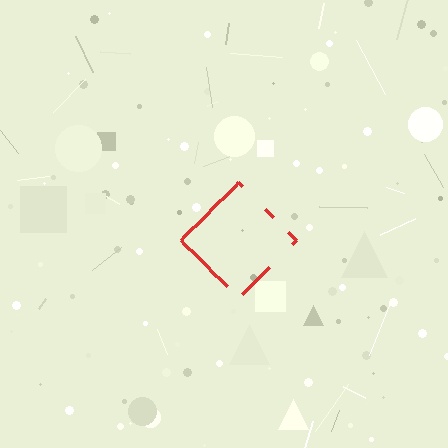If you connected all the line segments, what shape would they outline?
They would outline a diamond.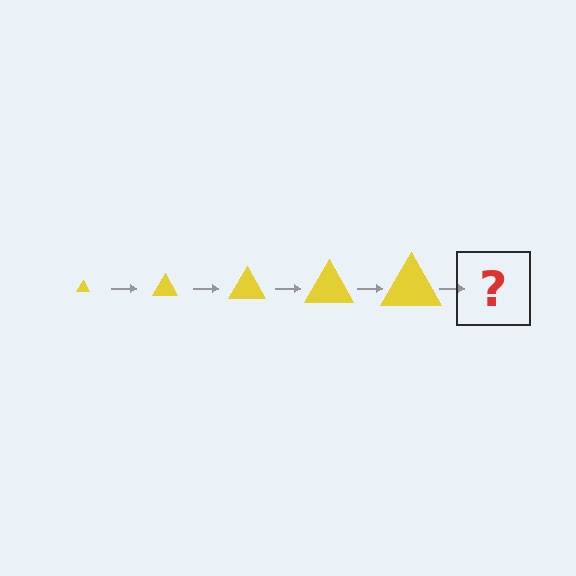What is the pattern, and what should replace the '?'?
The pattern is that the triangle gets progressively larger each step. The '?' should be a yellow triangle, larger than the previous one.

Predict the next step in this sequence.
The next step is a yellow triangle, larger than the previous one.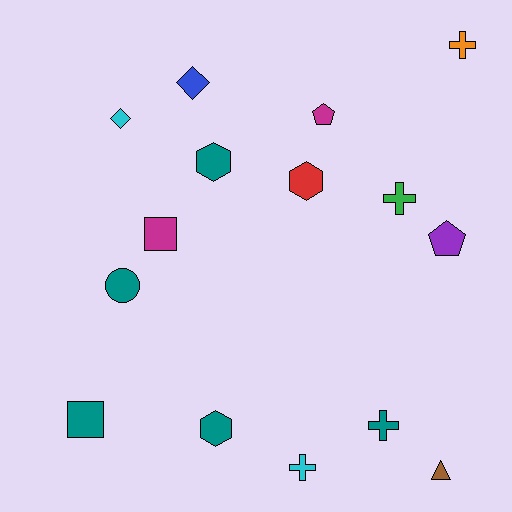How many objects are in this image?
There are 15 objects.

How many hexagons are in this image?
There are 3 hexagons.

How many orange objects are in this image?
There is 1 orange object.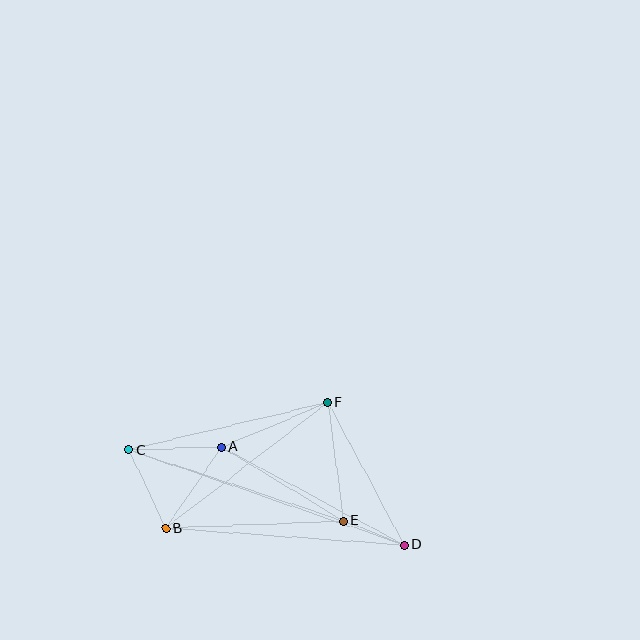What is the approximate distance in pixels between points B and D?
The distance between B and D is approximately 239 pixels.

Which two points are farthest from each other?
Points C and D are farthest from each other.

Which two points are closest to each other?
Points D and E are closest to each other.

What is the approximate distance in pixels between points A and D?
The distance between A and D is approximately 207 pixels.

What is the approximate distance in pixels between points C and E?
The distance between C and E is approximately 226 pixels.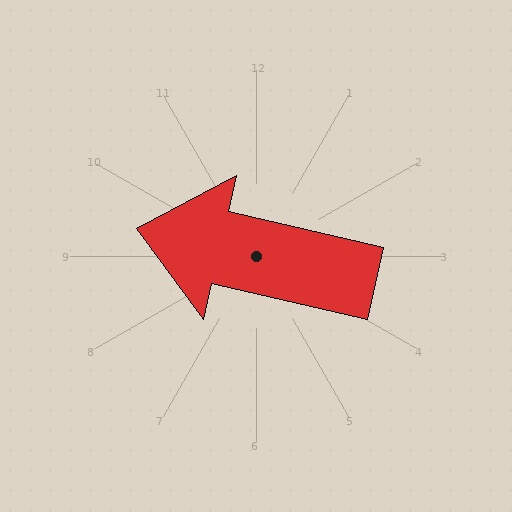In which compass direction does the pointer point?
West.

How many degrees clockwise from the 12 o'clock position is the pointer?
Approximately 283 degrees.